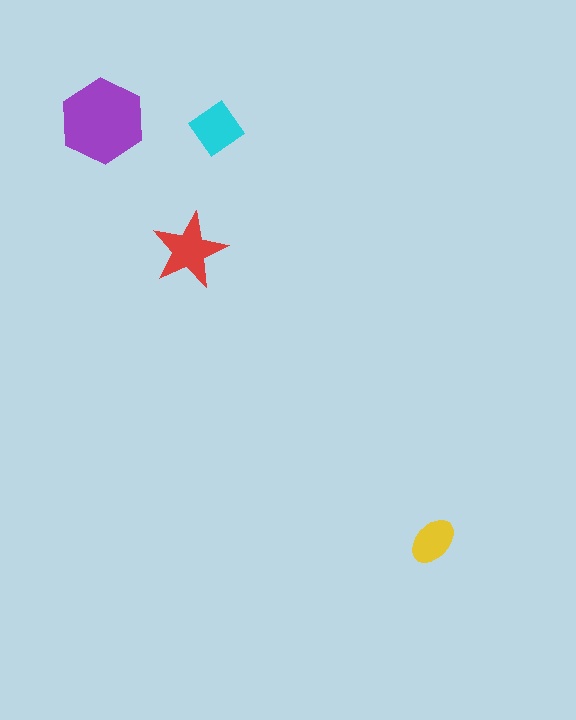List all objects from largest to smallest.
The purple hexagon, the red star, the cyan diamond, the yellow ellipse.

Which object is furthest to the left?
The purple hexagon is leftmost.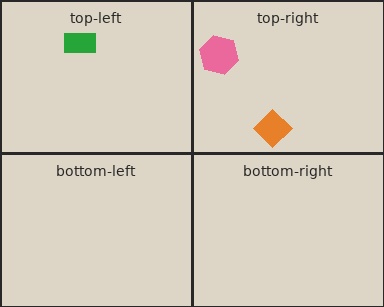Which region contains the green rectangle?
The top-left region.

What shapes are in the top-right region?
The pink hexagon, the orange diamond.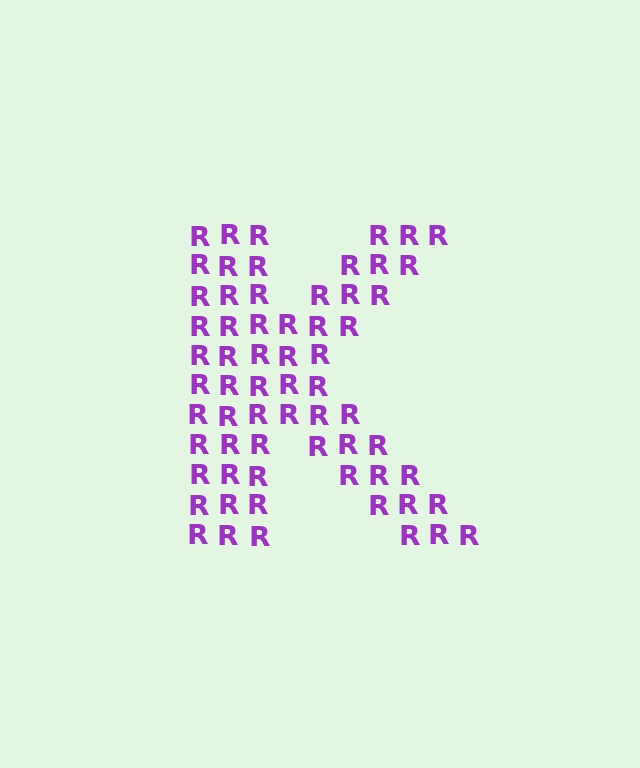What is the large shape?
The large shape is the letter K.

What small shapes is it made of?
It is made of small letter R's.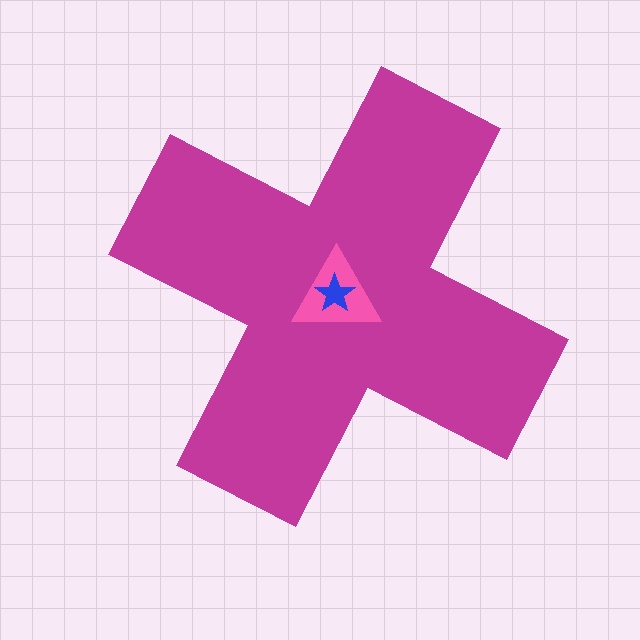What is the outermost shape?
The magenta cross.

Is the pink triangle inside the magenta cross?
Yes.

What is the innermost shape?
The blue star.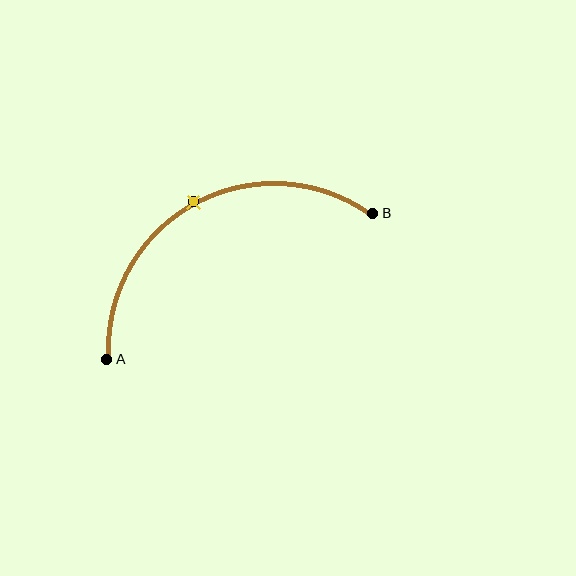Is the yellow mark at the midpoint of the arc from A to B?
Yes. The yellow mark lies on the arc at equal arc-length from both A and B — it is the arc midpoint.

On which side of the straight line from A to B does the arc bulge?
The arc bulges above the straight line connecting A and B.